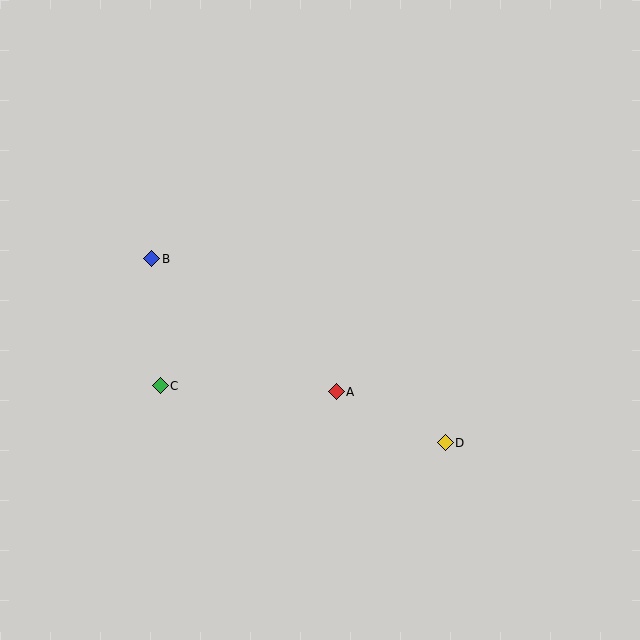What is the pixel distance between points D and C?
The distance between D and C is 290 pixels.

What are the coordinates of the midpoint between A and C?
The midpoint between A and C is at (248, 389).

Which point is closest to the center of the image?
Point A at (336, 392) is closest to the center.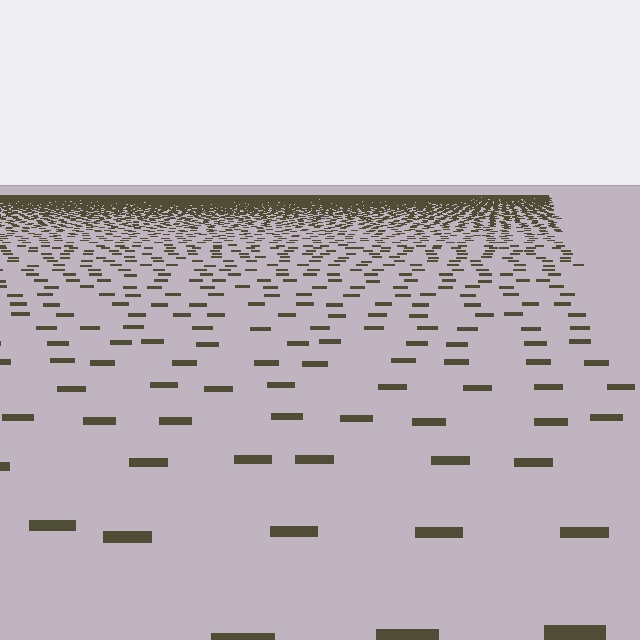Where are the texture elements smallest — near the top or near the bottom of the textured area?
Near the top.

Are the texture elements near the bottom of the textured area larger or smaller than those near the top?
Larger. Near the bottom, elements are closer to the viewer and appear at a bigger on-screen size.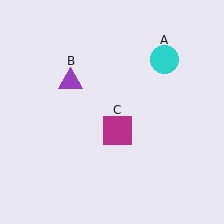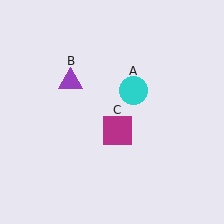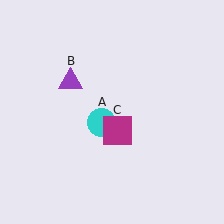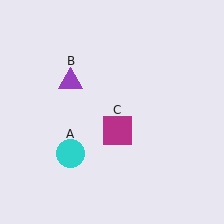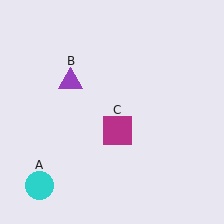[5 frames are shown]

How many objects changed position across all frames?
1 object changed position: cyan circle (object A).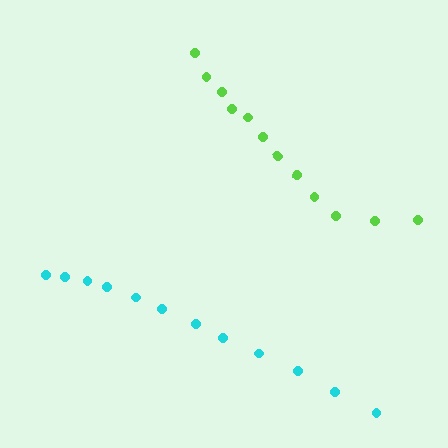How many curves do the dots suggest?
There are 2 distinct paths.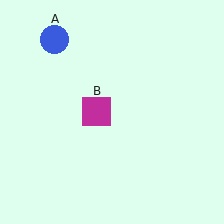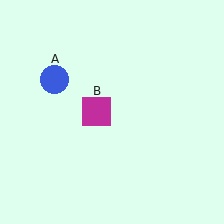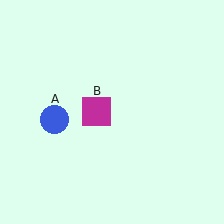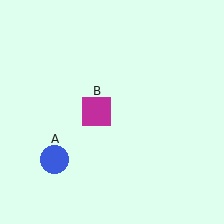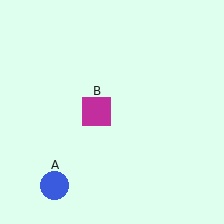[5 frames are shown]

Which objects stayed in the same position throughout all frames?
Magenta square (object B) remained stationary.